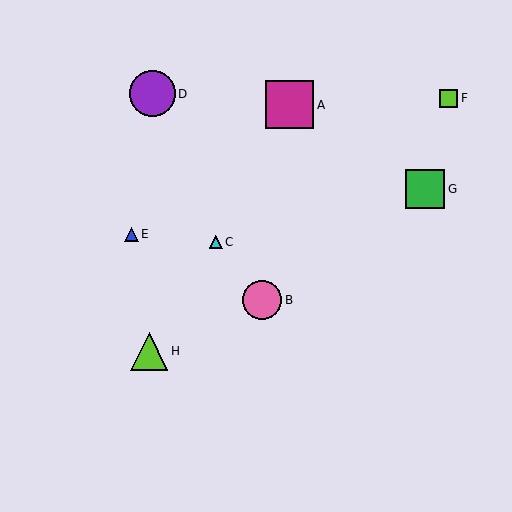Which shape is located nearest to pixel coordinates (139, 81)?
The purple circle (labeled D) at (152, 94) is nearest to that location.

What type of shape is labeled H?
Shape H is a lime triangle.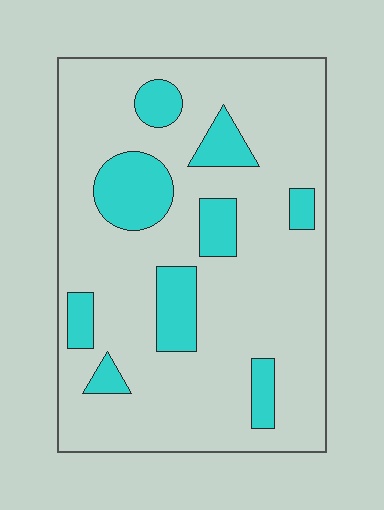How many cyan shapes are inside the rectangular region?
9.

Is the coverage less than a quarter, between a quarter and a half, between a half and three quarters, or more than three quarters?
Less than a quarter.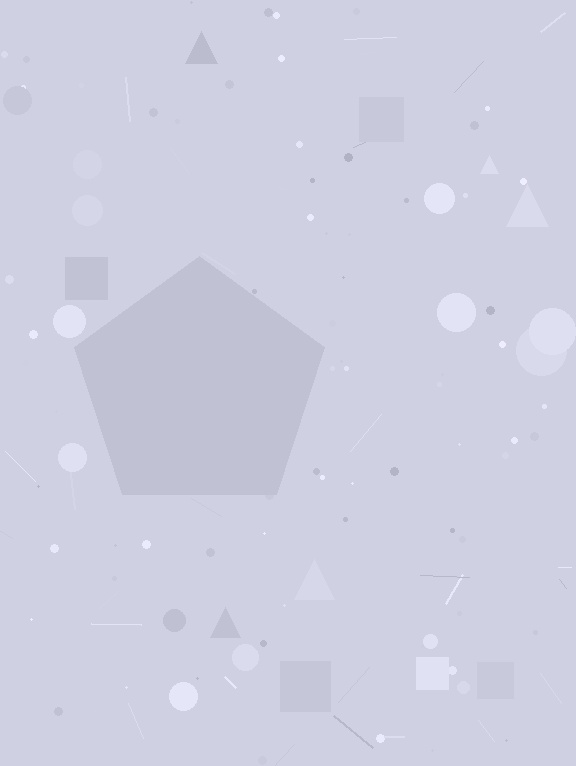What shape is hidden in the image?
A pentagon is hidden in the image.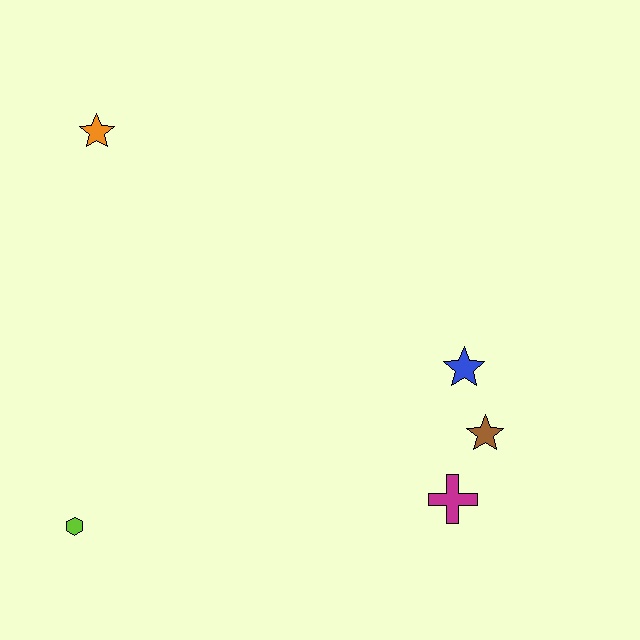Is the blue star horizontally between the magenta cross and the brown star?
Yes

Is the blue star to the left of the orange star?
No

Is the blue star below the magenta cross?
No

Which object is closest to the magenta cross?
The brown star is closest to the magenta cross.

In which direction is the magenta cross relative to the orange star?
The magenta cross is below the orange star.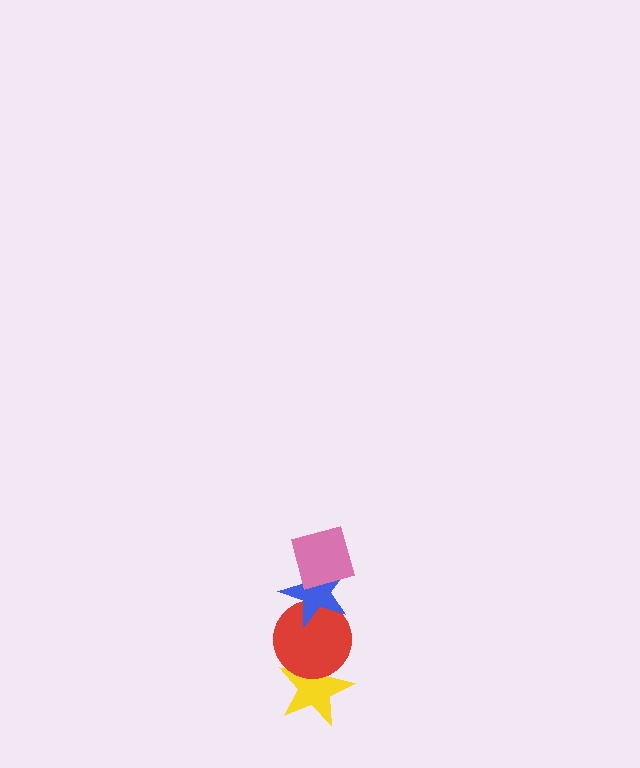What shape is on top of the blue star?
The pink diamond is on top of the blue star.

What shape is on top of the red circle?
The blue star is on top of the red circle.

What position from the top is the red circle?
The red circle is 3rd from the top.